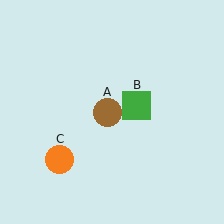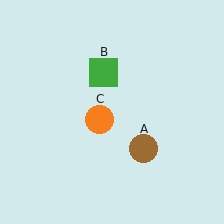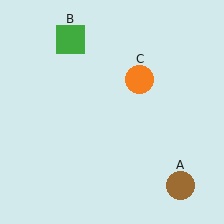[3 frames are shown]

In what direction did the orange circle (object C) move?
The orange circle (object C) moved up and to the right.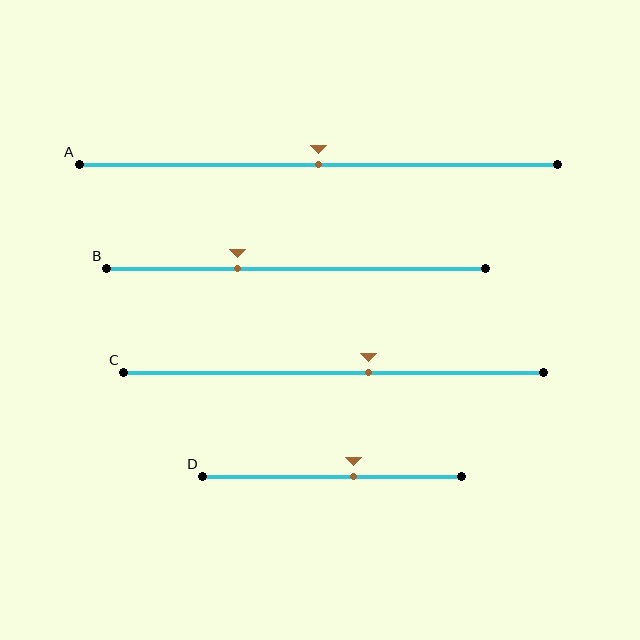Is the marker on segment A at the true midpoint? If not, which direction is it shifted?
Yes, the marker on segment A is at the true midpoint.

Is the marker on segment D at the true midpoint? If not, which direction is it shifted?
No, the marker on segment D is shifted to the right by about 8% of the segment length.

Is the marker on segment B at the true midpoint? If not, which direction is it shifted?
No, the marker on segment B is shifted to the left by about 16% of the segment length.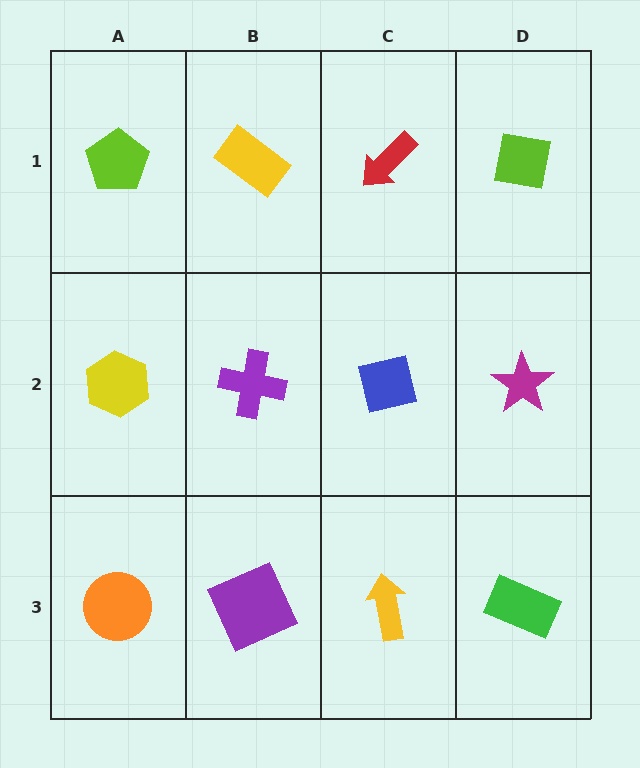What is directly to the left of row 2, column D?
A blue square.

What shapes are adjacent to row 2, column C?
A red arrow (row 1, column C), a yellow arrow (row 3, column C), a purple cross (row 2, column B), a magenta star (row 2, column D).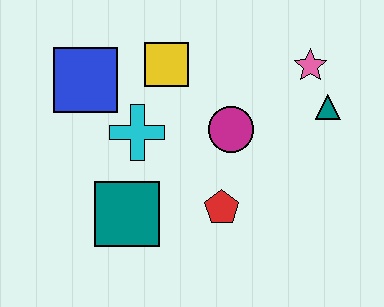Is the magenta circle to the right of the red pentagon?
Yes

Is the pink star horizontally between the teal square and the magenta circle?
No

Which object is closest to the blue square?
The cyan cross is closest to the blue square.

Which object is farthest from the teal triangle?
The blue square is farthest from the teal triangle.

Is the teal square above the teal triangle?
No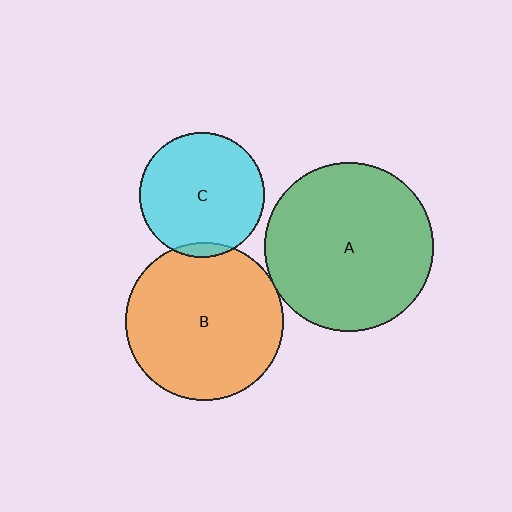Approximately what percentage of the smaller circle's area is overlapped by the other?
Approximately 5%.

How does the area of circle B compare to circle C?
Approximately 1.6 times.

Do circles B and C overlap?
Yes.